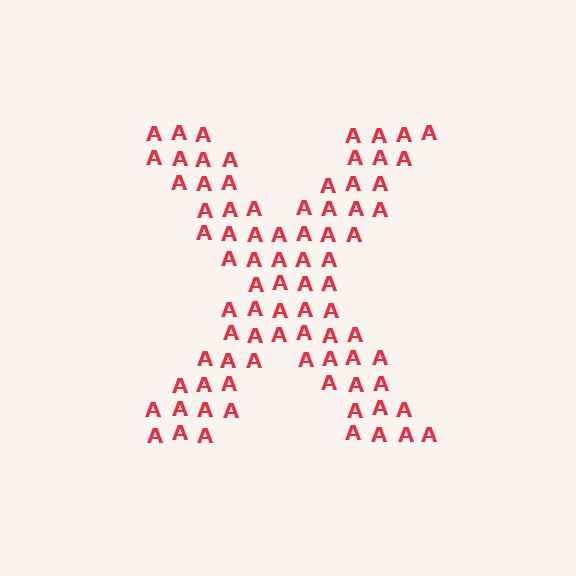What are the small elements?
The small elements are letter A's.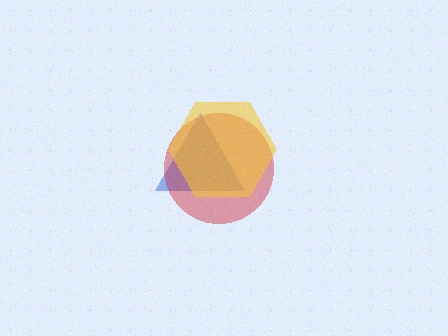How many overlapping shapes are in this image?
There are 3 overlapping shapes in the image.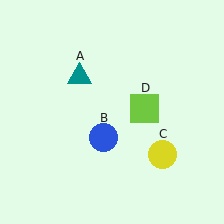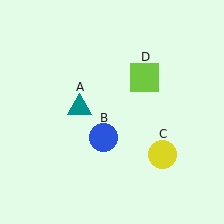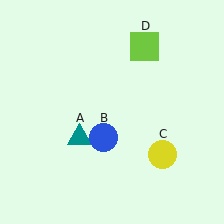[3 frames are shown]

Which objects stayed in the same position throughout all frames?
Blue circle (object B) and yellow circle (object C) remained stationary.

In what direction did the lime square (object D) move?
The lime square (object D) moved up.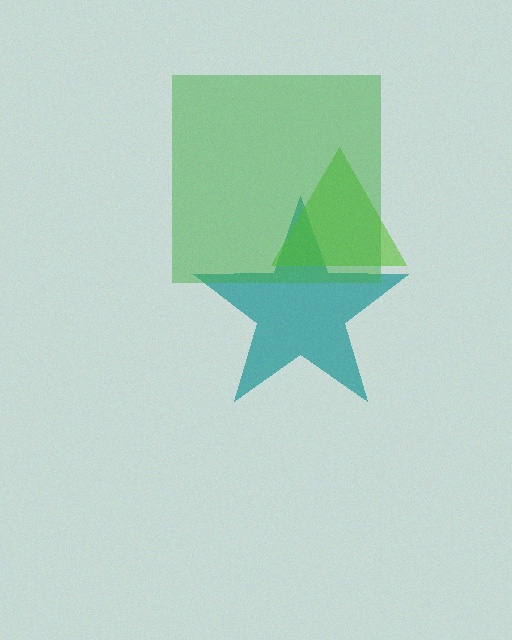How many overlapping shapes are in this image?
There are 3 overlapping shapes in the image.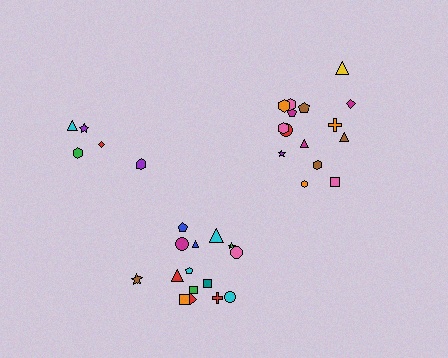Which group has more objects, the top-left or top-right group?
The top-right group.